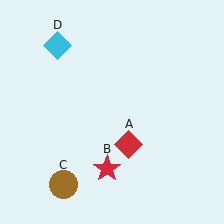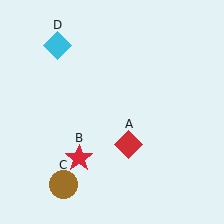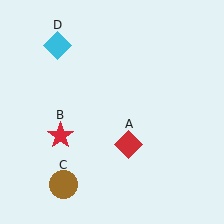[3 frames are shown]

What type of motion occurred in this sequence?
The red star (object B) rotated clockwise around the center of the scene.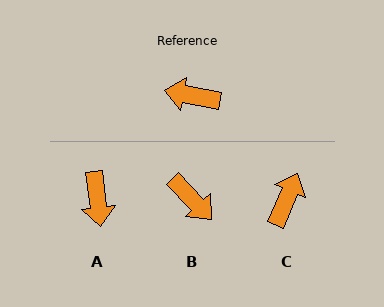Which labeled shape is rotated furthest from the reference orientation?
B, about 144 degrees away.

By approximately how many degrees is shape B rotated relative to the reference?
Approximately 144 degrees counter-clockwise.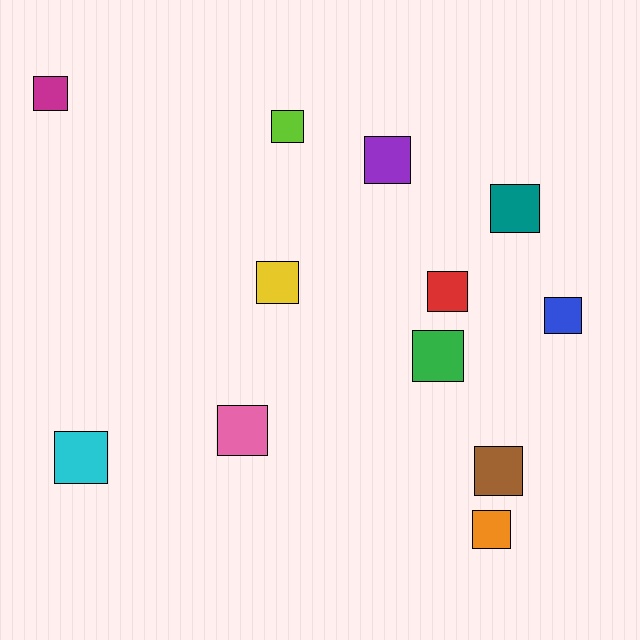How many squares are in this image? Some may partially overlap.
There are 12 squares.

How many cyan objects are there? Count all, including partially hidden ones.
There is 1 cyan object.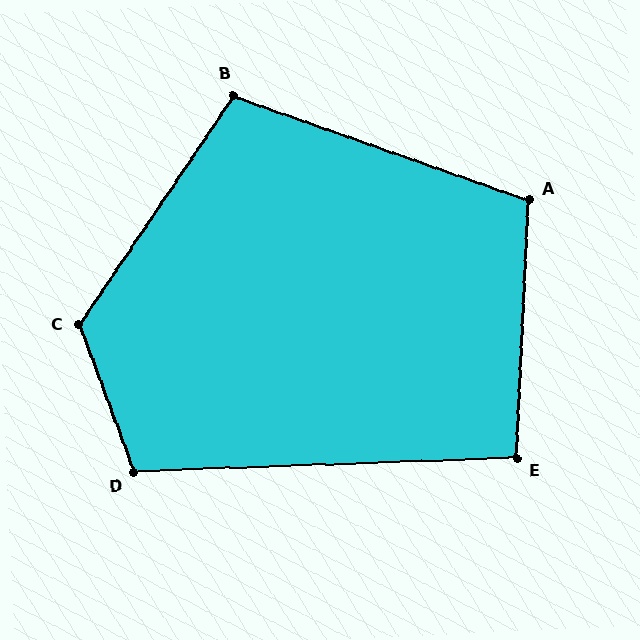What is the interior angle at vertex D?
Approximately 108 degrees (obtuse).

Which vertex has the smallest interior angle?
E, at approximately 95 degrees.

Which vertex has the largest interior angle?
C, at approximately 126 degrees.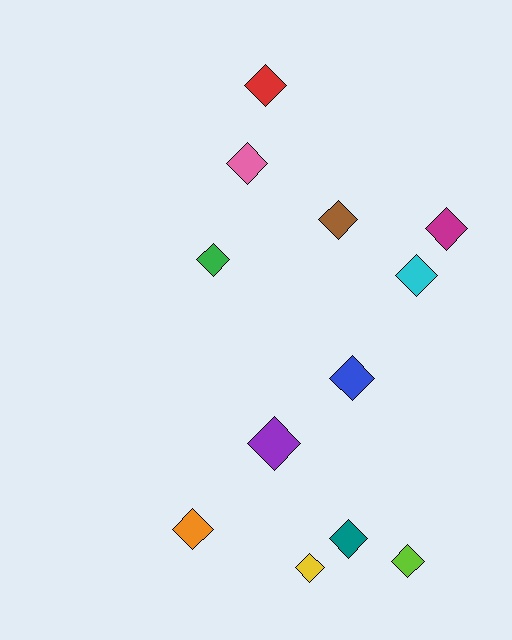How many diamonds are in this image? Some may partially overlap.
There are 12 diamonds.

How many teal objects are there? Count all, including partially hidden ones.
There is 1 teal object.